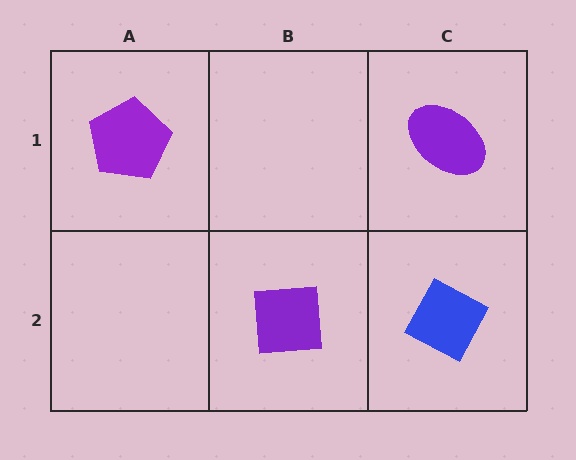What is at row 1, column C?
A purple ellipse.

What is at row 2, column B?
A purple square.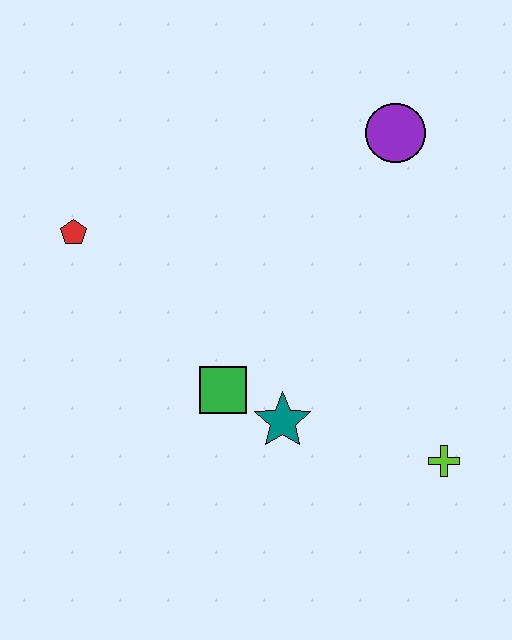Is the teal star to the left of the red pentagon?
No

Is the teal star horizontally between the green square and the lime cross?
Yes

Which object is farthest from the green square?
The purple circle is farthest from the green square.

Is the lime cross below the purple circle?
Yes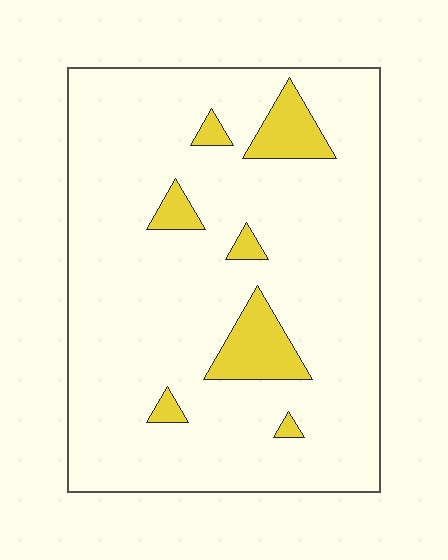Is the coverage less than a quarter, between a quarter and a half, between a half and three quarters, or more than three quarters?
Less than a quarter.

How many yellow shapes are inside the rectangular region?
7.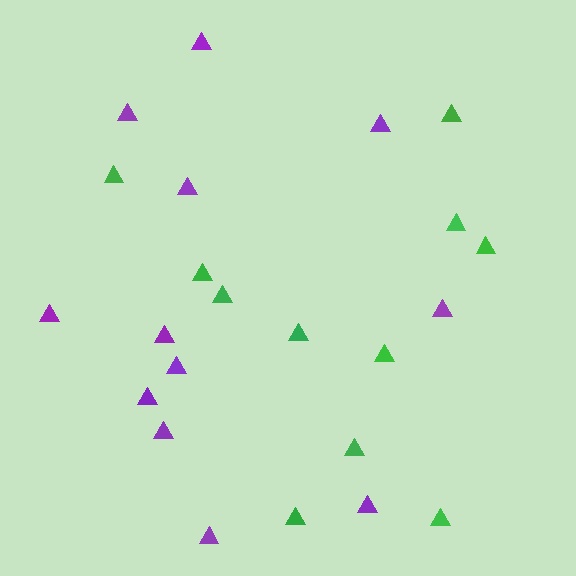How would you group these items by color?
There are 2 groups: one group of green triangles (11) and one group of purple triangles (12).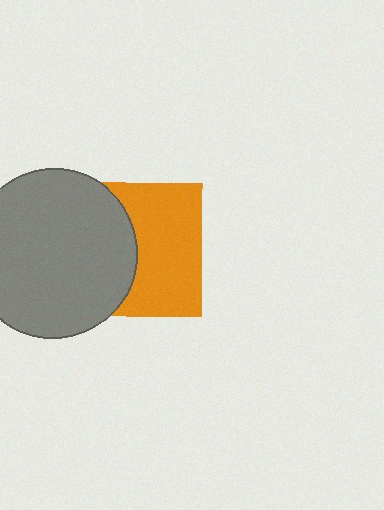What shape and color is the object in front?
The object in front is a gray circle.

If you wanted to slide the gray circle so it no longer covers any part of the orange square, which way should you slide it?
Slide it left — that is the most direct way to separate the two shapes.